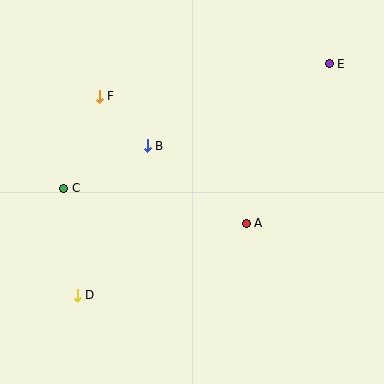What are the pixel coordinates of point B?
Point B is at (147, 146).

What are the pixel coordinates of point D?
Point D is at (77, 295).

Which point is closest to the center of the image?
Point A at (246, 223) is closest to the center.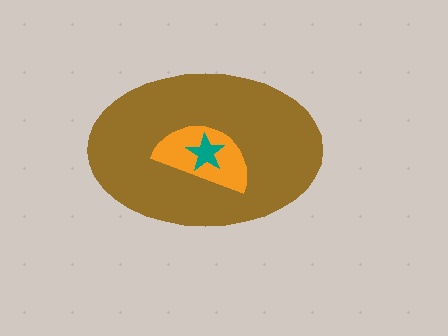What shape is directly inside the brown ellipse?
The orange semicircle.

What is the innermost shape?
The teal star.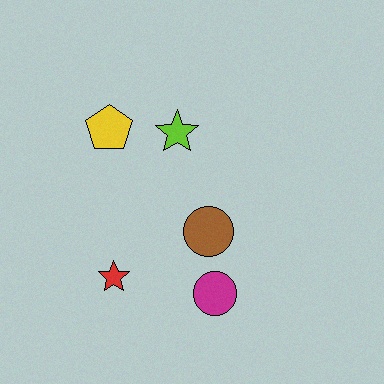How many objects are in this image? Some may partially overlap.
There are 5 objects.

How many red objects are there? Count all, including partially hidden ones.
There is 1 red object.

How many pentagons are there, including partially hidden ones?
There is 1 pentagon.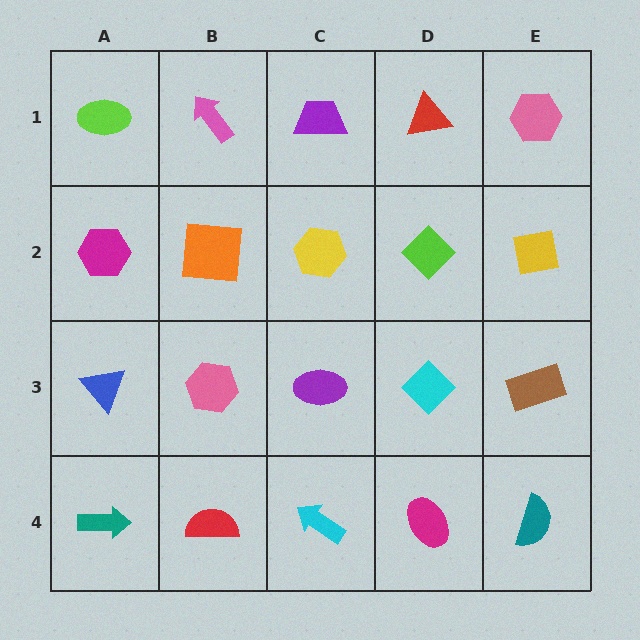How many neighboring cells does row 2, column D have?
4.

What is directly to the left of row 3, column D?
A purple ellipse.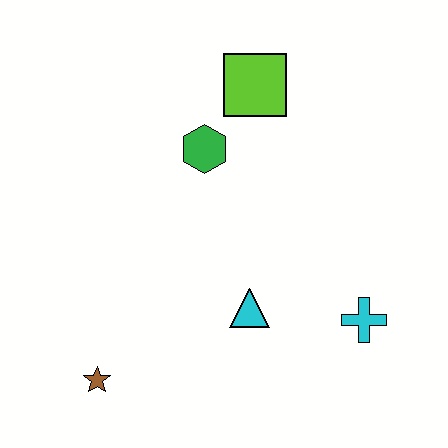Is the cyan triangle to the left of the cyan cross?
Yes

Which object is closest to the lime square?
The green hexagon is closest to the lime square.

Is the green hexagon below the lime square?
Yes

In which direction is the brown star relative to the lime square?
The brown star is below the lime square.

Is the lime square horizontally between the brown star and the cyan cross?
Yes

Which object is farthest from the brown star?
The lime square is farthest from the brown star.